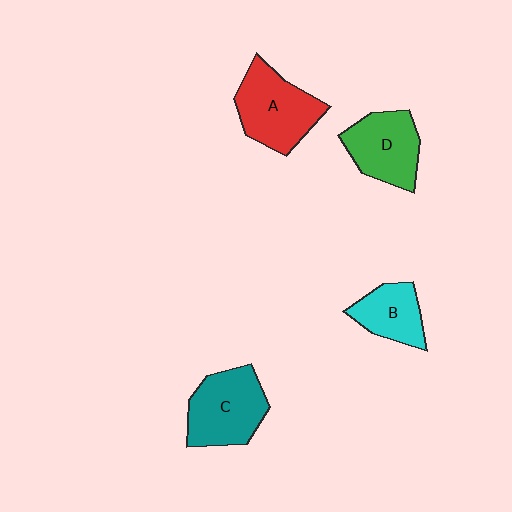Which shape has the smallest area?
Shape B (cyan).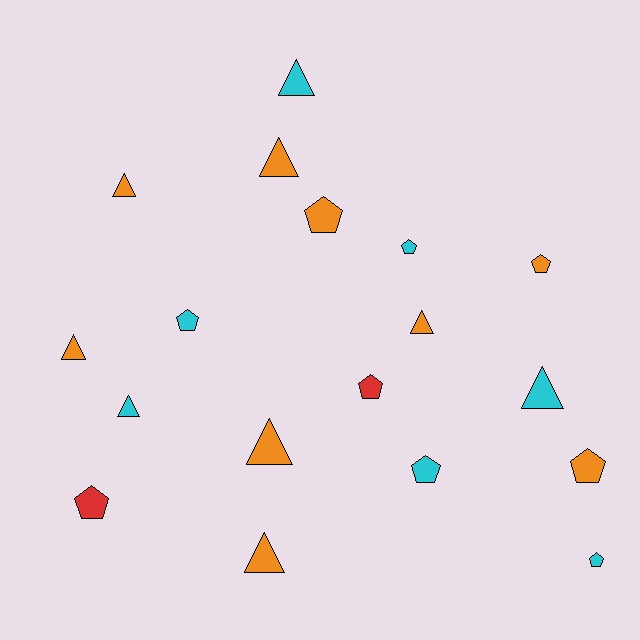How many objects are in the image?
There are 18 objects.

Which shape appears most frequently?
Triangle, with 9 objects.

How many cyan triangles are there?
There are 3 cyan triangles.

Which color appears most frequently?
Orange, with 9 objects.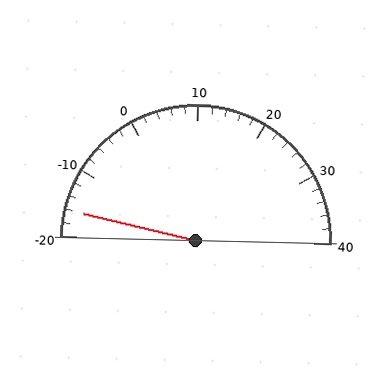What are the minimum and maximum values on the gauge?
The gauge ranges from -20 to 40.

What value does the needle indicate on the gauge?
The needle indicates approximately -16.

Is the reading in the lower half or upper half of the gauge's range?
The reading is in the lower half of the range (-20 to 40).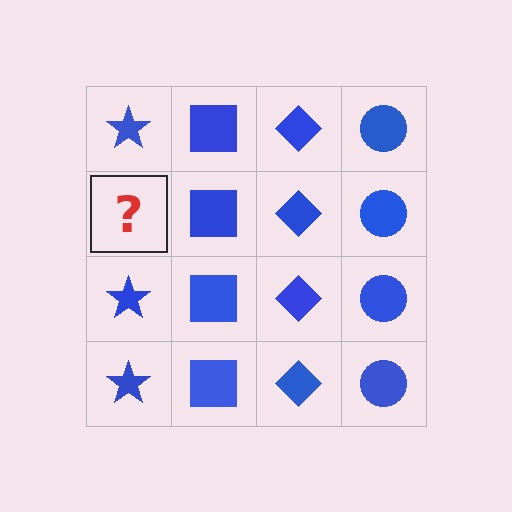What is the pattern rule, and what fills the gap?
The rule is that each column has a consistent shape. The gap should be filled with a blue star.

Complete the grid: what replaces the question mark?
The question mark should be replaced with a blue star.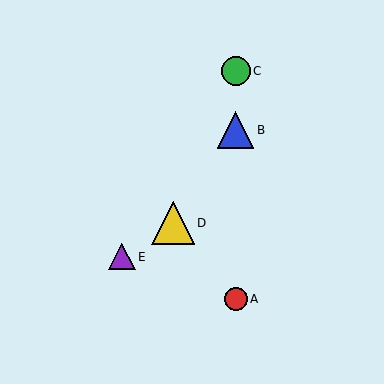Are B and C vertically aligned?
Yes, both are at x≈236.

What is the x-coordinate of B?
Object B is at x≈236.